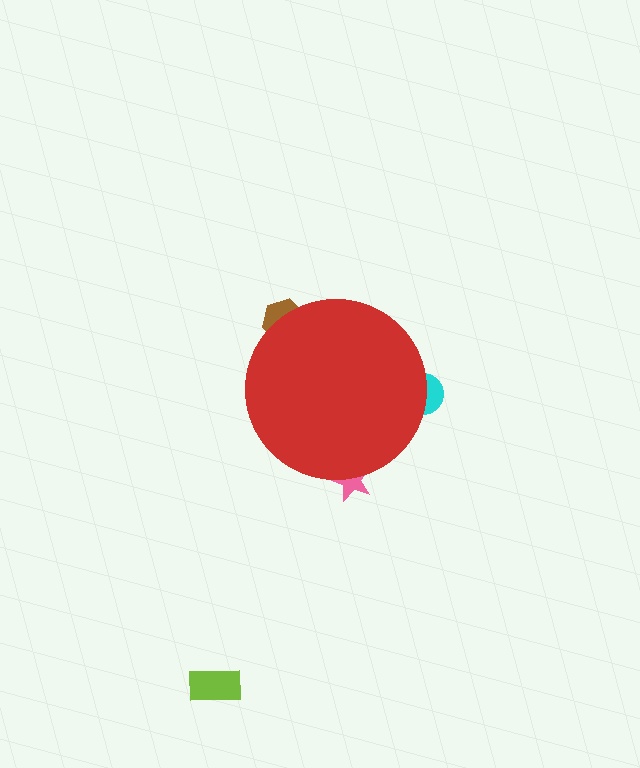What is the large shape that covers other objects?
A red circle.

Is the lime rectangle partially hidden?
No, the lime rectangle is fully visible.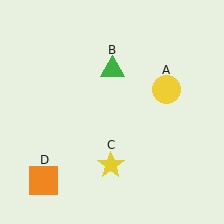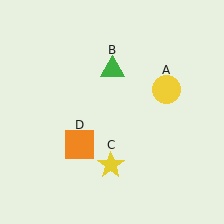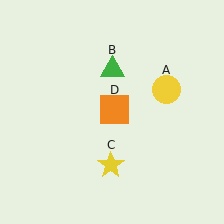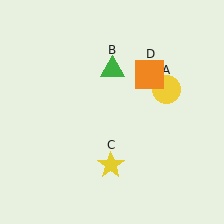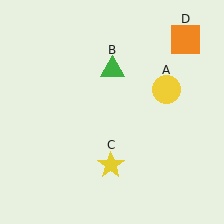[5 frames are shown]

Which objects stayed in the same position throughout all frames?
Yellow circle (object A) and green triangle (object B) and yellow star (object C) remained stationary.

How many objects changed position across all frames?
1 object changed position: orange square (object D).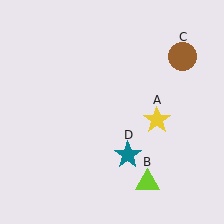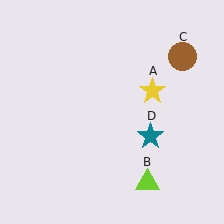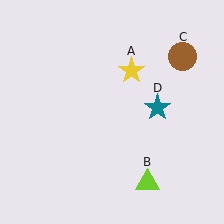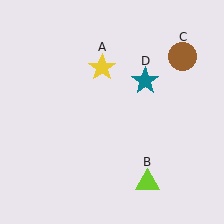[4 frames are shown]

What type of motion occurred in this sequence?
The yellow star (object A), teal star (object D) rotated counterclockwise around the center of the scene.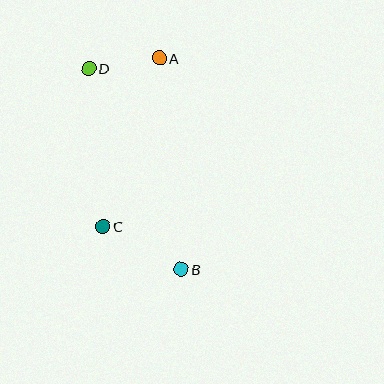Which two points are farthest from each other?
Points B and D are farthest from each other.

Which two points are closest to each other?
Points A and D are closest to each other.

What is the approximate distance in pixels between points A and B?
The distance between A and B is approximately 213 pixels.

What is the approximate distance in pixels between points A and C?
The distance between A and C is approximately 177 pixels.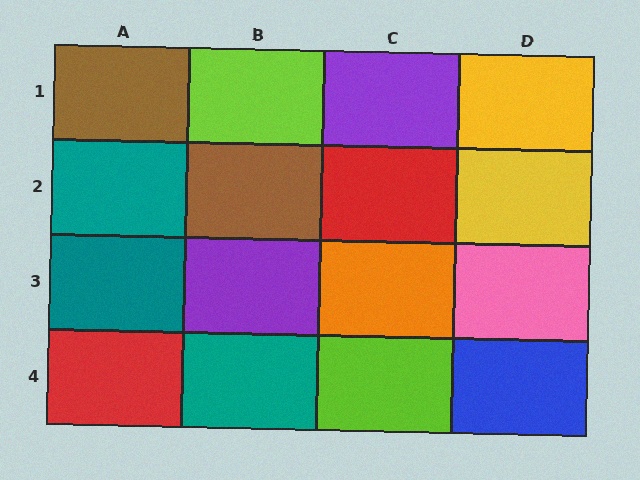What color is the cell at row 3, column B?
Purple.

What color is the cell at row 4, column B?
Teal.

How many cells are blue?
1 cell is blue.